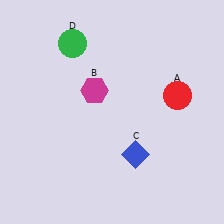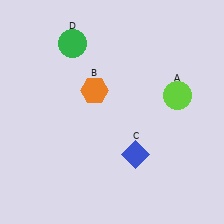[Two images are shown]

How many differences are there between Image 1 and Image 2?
There are 2 differences between the two images.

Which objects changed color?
A changed from red to lime. B changed from magenta to orange.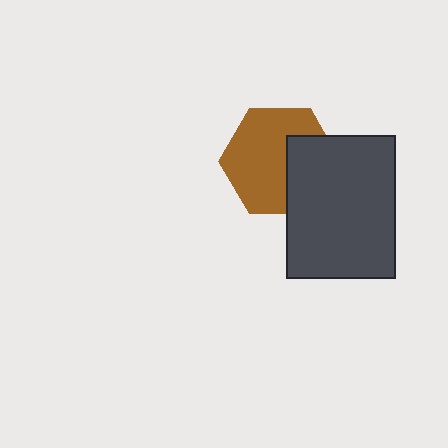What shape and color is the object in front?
The object in front is a dark gray rectangle.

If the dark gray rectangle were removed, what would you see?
You would see the complete brown hexagon.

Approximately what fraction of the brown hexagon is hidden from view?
Roughly 34% of the brown hexagon is hidden behind the dark gray rectangle.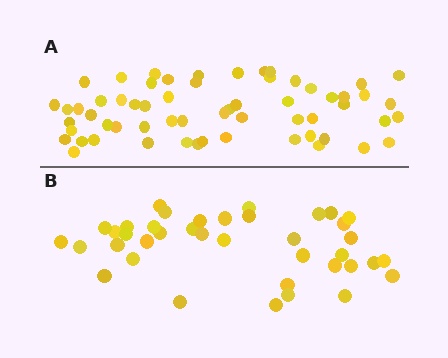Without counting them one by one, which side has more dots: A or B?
Region A (the top region) has more dots.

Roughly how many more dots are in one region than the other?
Region A has approximately 20 more dots than region B.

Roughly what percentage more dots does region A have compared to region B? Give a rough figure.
About 55% more.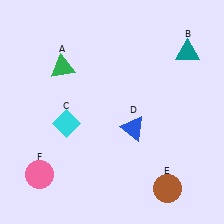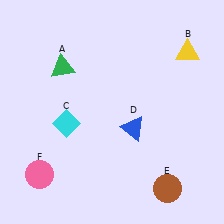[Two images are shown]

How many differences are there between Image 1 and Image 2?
There is 1 difference between the two images.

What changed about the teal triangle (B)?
In Image 1, B is teal. In Image 2, it changed to yellow.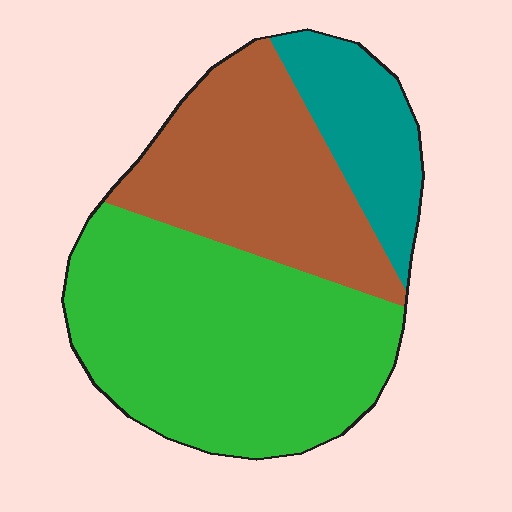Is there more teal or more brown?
Brown.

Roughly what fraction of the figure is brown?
Brown covers 32% of the figure.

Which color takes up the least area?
Teal, at roughly 15%.